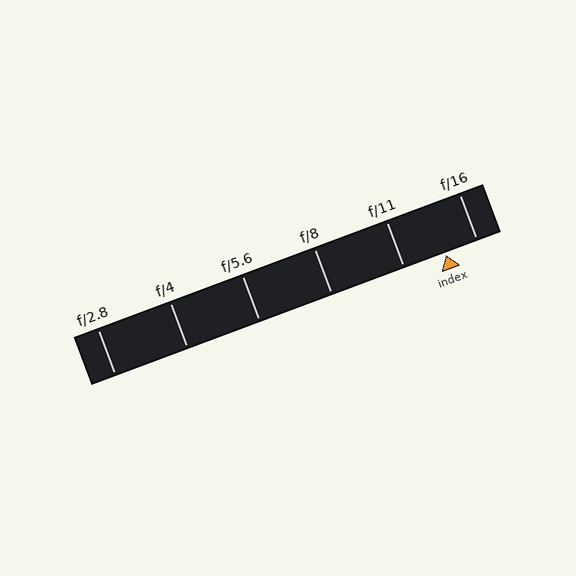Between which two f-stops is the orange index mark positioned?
The index mark is between f/11 and f/16.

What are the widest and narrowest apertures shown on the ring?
The widest aperture shown is f/2.8 and the narrowest is f/16.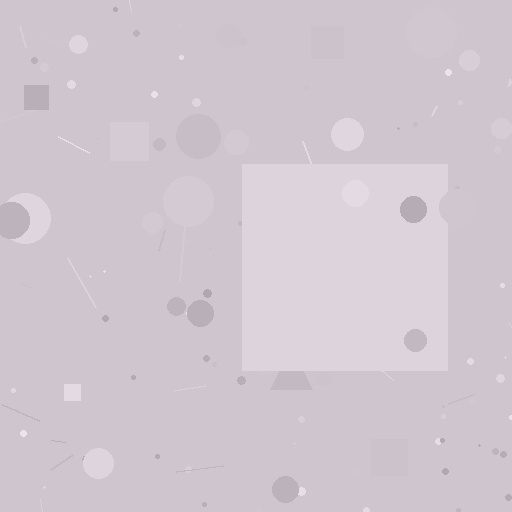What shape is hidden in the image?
A square is hidden in the image.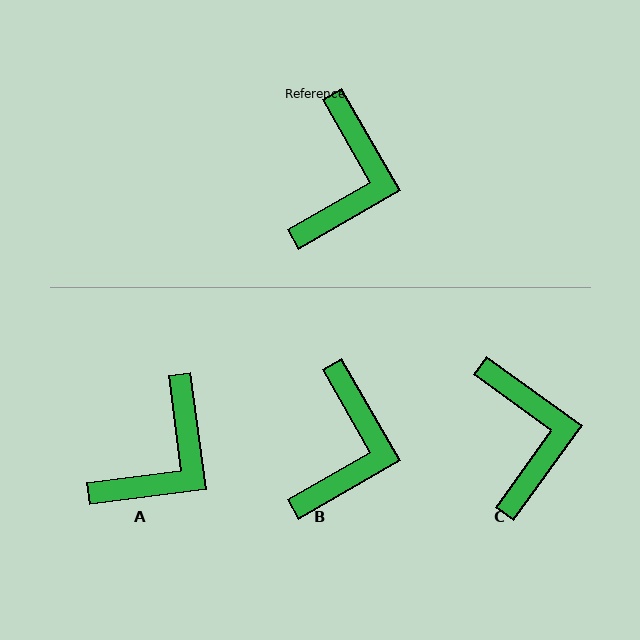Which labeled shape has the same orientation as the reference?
B.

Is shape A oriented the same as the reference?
No, it is off by about 23 degrees.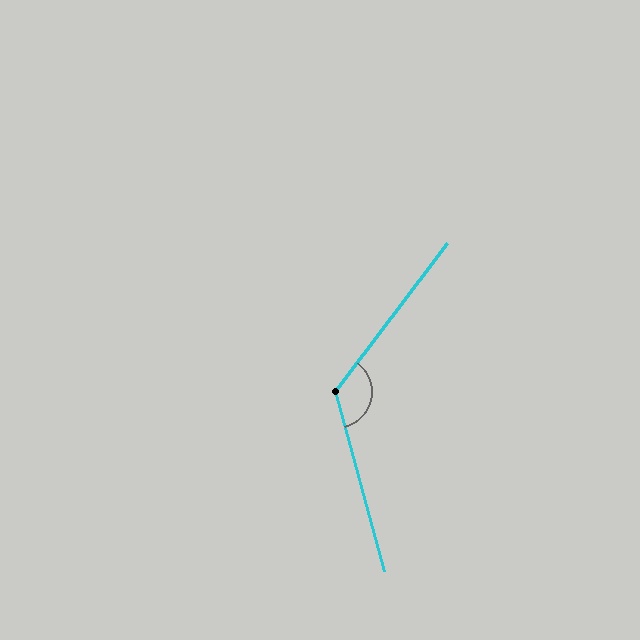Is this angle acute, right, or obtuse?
It is obtuse.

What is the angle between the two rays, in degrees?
Approximately 128 degrees.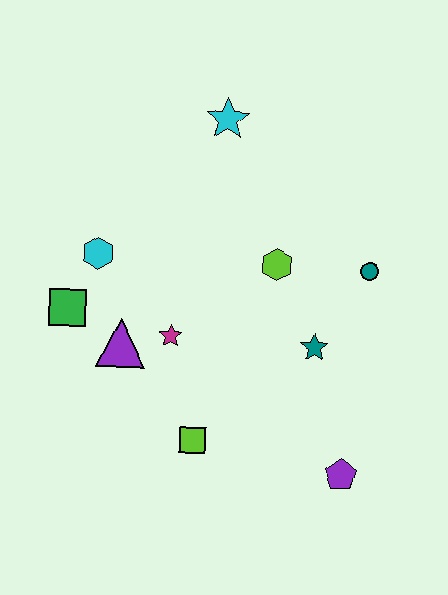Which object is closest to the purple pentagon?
The teal star is closest to the purple pentagon.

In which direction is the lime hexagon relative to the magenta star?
The lime hexagon is to the right of the magenta star.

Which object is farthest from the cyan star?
The purple pentagon is farthest from the cyan star.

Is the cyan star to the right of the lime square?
Yes